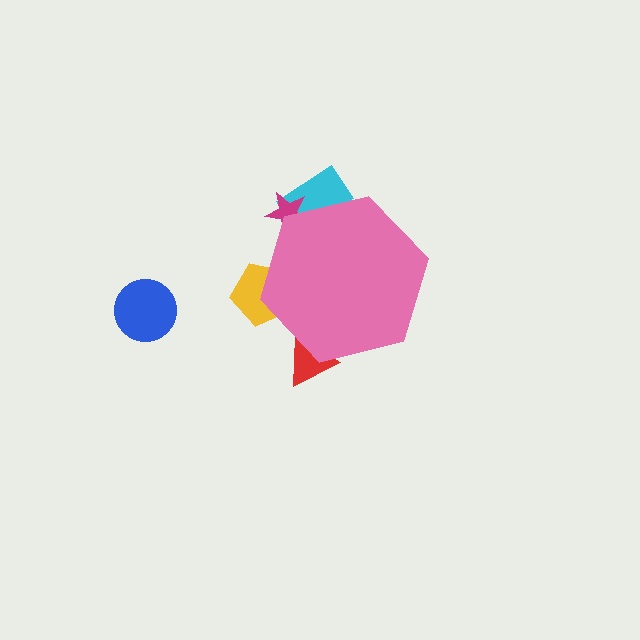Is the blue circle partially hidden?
No, the blue circle is fully visible.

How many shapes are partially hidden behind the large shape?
4 shapes are partially hidden.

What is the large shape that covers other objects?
A pink hexagon.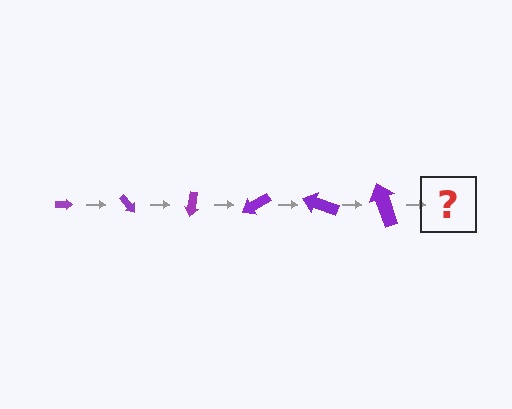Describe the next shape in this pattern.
It should be an arrow, larger than the previous one and rotated 300 degrees from the start.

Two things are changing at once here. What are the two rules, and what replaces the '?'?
The two rules are that the arrow grows larger each step and it rotates 50 degrees each step. The '?' should be an arrow, larger than the previous one and rotated 300 degrees from the start.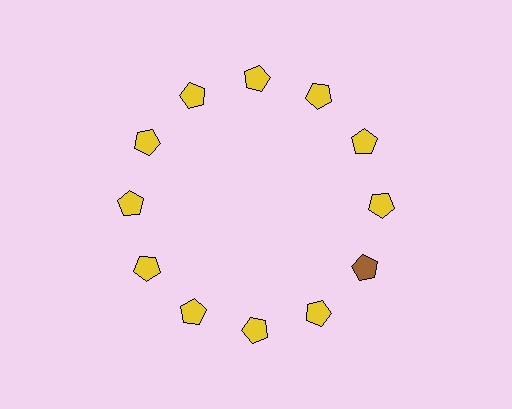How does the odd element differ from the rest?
It has a different color: brown instead of yellow.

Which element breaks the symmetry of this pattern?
The brown pentagon at roughly the 4 o'clock position breaks the symmetry. All other shapes are yellow pentagons.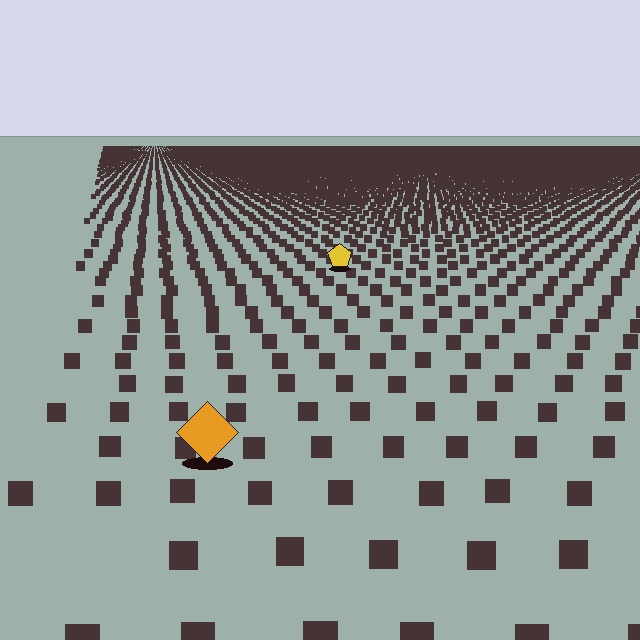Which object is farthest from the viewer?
The yellow pentagon is farthest from the viewer. It appears smaller and the ground texture around it is denser.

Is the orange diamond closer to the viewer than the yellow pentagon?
Yes. The orange diamond is closer — you can tell from the texture gradient: the ground texture is coarser near it.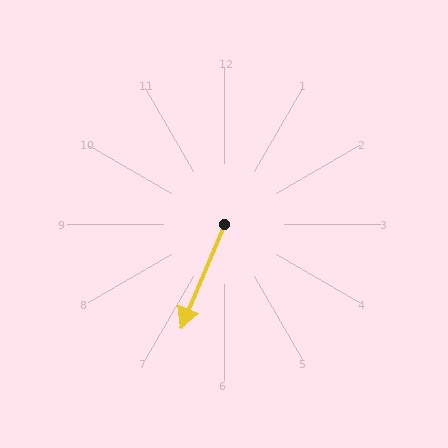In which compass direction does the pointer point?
Southwest.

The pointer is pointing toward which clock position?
Roughly 7 o'clock.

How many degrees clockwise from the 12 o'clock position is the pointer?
Approximately 203 degrees.